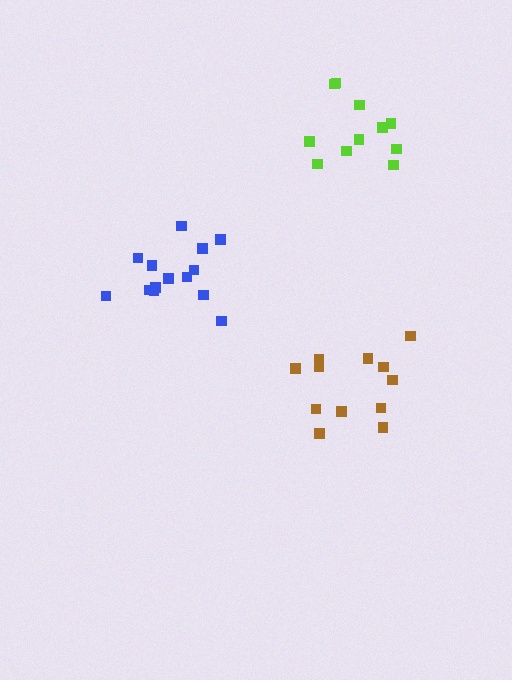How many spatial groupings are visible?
There are 3 spatial groupings.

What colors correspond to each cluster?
The clusters are colored: blue, lime, brown.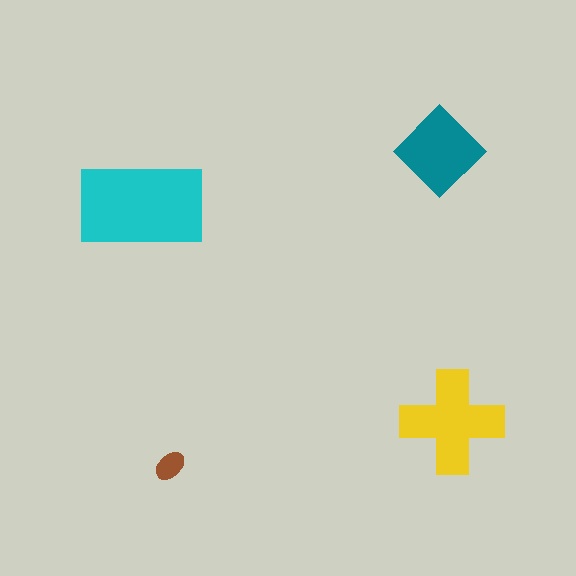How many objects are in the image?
There are 4 objects in the image.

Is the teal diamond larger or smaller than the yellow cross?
Smaller.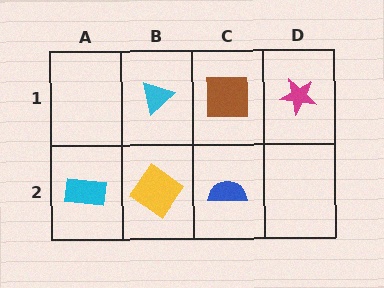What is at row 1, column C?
A brown square.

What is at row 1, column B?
A cyan triangle.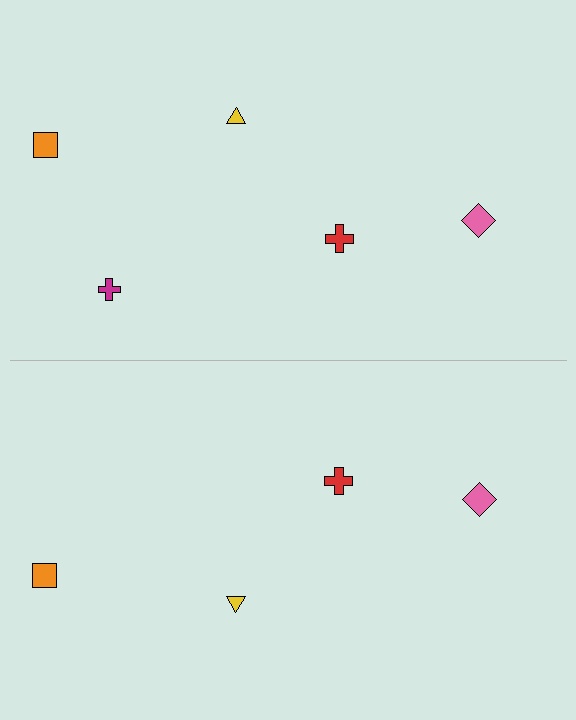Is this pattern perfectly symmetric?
No, the pattern is not perfectly symmetric. A magenta cross is missing from the bottom side.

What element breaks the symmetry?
A magenta cross is missing from the bottom side.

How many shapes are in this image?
There are 9 shapes in this image.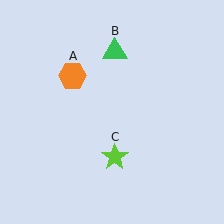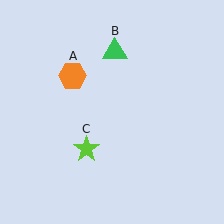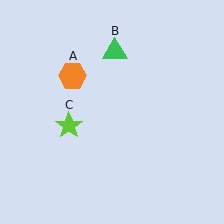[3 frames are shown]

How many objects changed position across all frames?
1 object changed position: lime star (object C).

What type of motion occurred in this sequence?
The lime star (object C) rotated clockwise around the center of the scene.